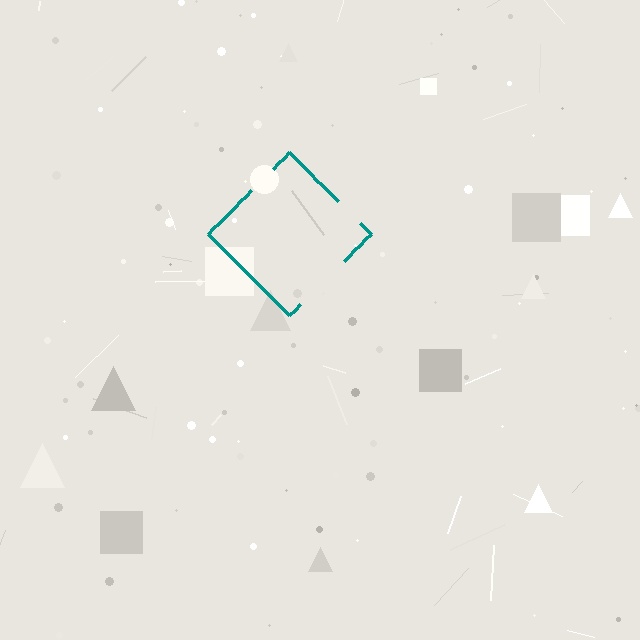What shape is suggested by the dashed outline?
The dashed outline suggests a diamond.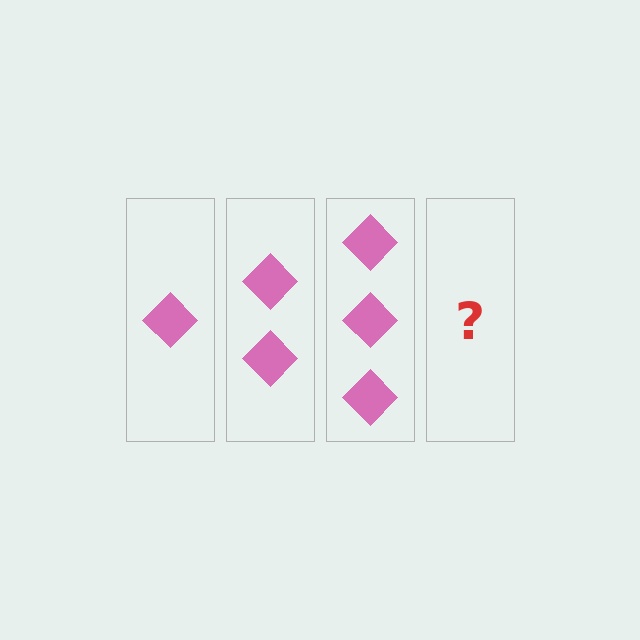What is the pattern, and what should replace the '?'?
The pattern is that each step adds one more diamond. The '?' should be 4 diamonds.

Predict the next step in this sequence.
The next step is 4 diamonds.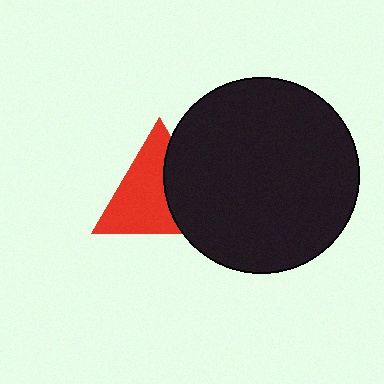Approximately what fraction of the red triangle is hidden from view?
Roughly 38% of the red triangle is hidden behind the black circle.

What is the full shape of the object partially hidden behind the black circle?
The partially hidden object is a red triangle.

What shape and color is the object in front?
The object in front is a black circle.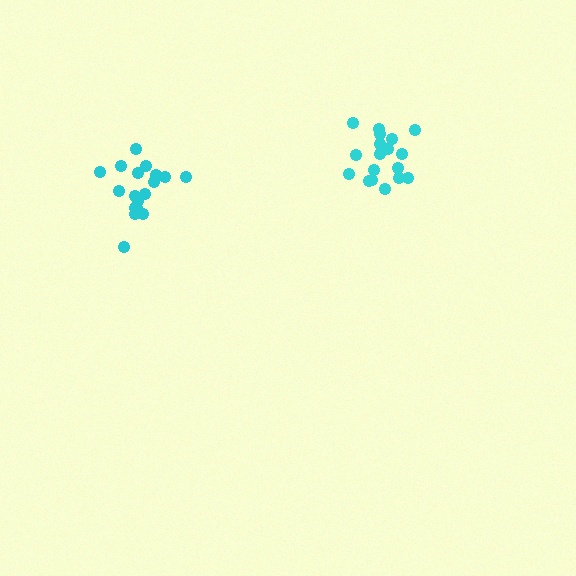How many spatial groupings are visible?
There are 2 spatial groupings.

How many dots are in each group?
Group 1: 18 dots, Group 2: 19 dots (37 total).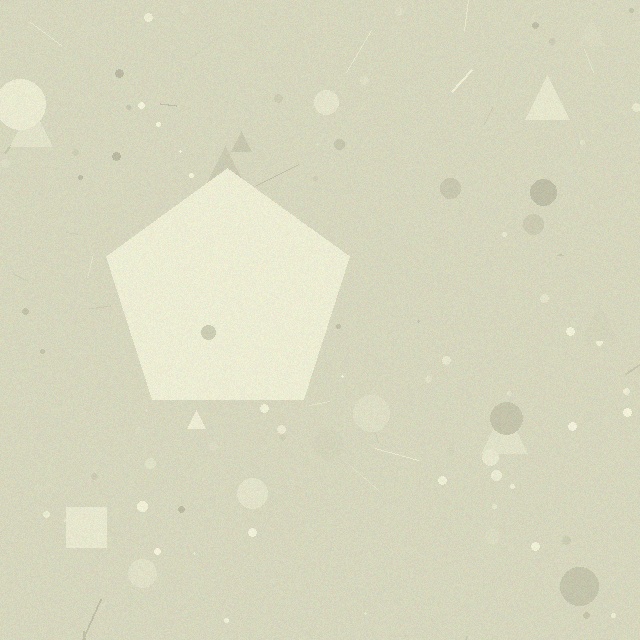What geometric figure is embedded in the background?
A pentagon is embedded in the background.